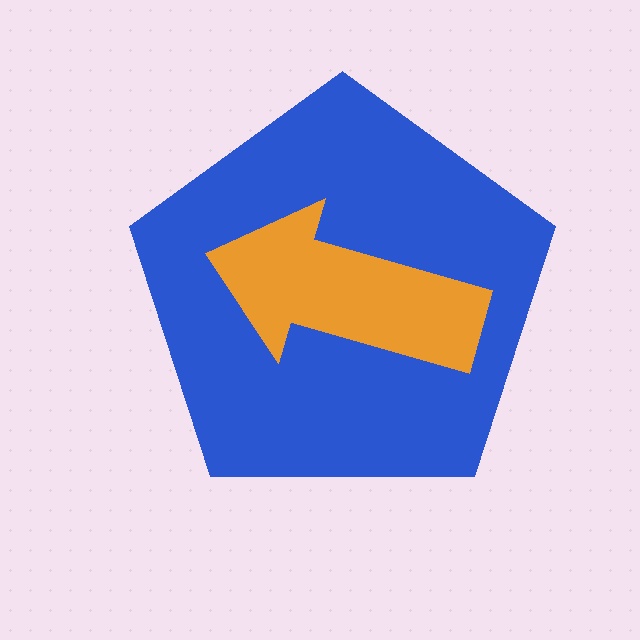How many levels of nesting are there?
2.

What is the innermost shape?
The orange arrow.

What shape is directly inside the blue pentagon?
The orange arrow.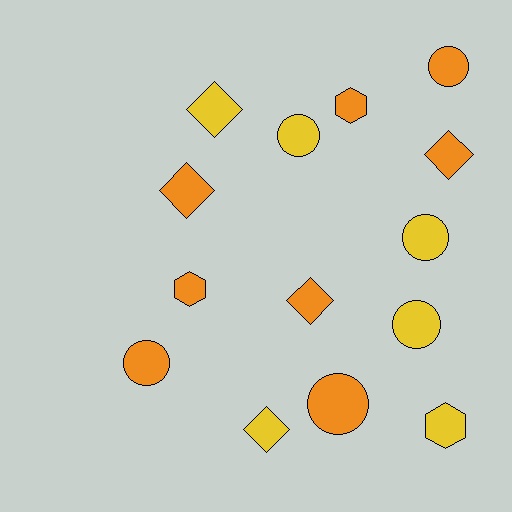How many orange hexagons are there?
There are 2 orange hexagons.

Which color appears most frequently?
Orange, with 8 objects.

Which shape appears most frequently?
Circle, with 6 objects.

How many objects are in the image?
There are 14 objects.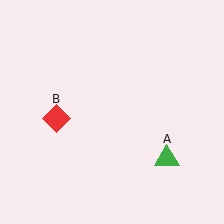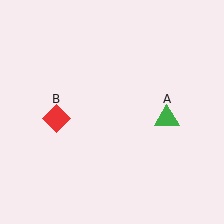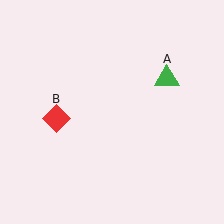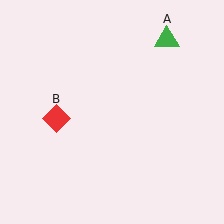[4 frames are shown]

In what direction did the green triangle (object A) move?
The green triangle (object A) moved up.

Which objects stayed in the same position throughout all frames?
Red diamond (object B) remained stationary.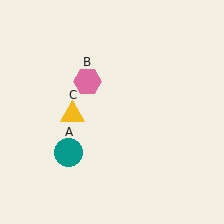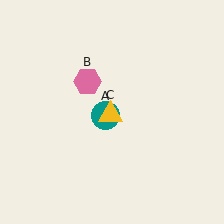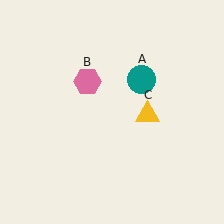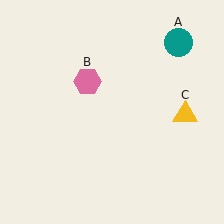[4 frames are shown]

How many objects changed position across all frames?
2 objects changed position: teal circle (object A), yellow triangle (object C).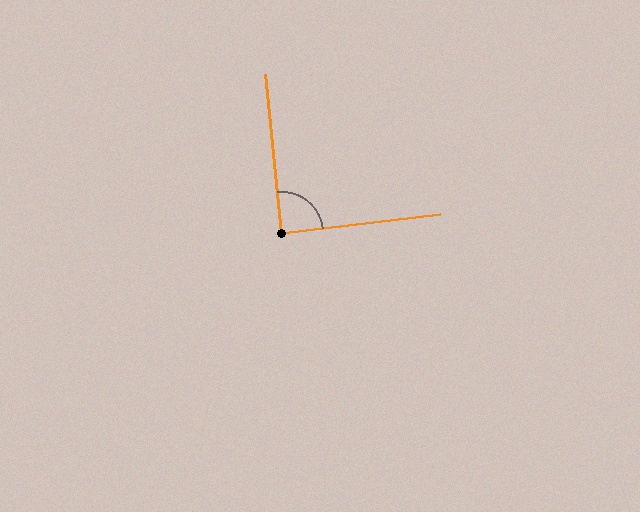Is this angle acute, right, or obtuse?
It is approximately a right angle.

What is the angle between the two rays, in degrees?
Approximately 89 degrees.